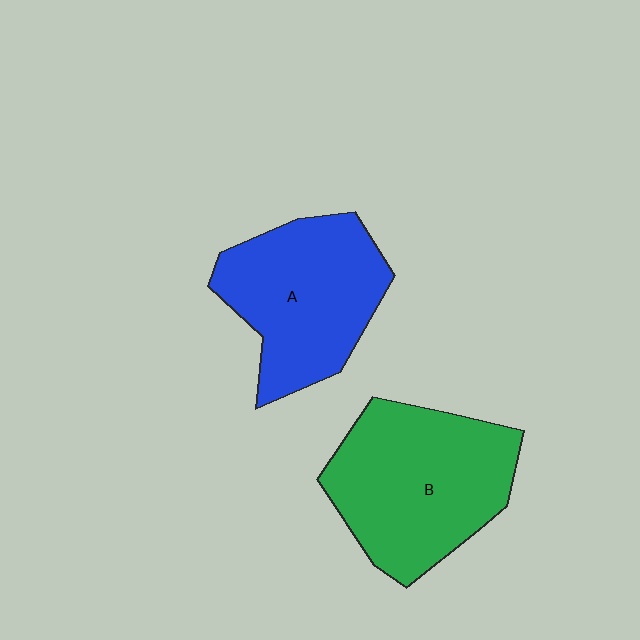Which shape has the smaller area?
Shape A (blue).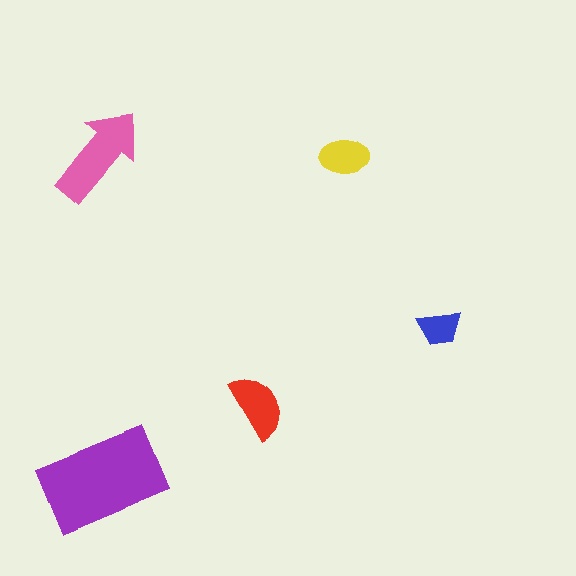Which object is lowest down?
The purple rectangle is bottommost.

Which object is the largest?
The purple rectangle.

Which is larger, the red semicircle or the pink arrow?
The pink arrow.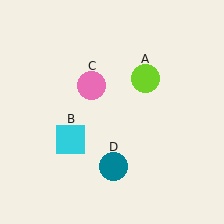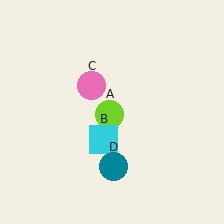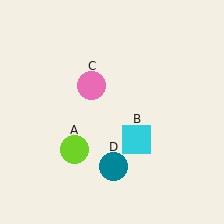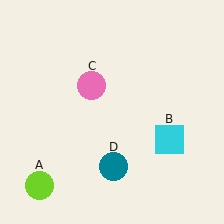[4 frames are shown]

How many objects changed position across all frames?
2 objects changed position: lime circle (object A), cyan square (object B).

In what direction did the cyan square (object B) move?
The cyan square (object B) moved right.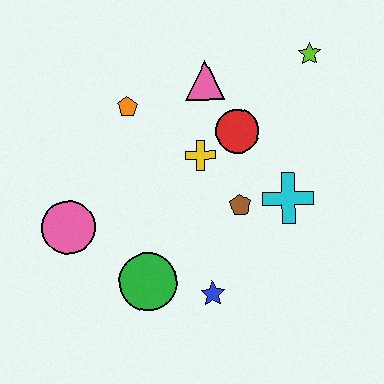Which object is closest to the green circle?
The blue star is closest to the green circle.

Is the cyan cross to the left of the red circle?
No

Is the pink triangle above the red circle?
Yes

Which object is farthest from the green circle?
The lime star is farthest from the green circle.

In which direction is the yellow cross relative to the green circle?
The yellow cross is above the green circle.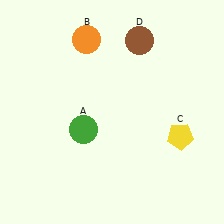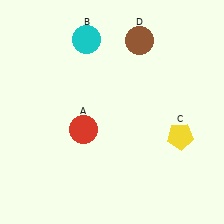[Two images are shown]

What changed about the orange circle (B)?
In Image 1, B is orange. In Image 2, it changed to cyan.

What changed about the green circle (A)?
In Image 1, A is green. In Image 2, it changed to red.